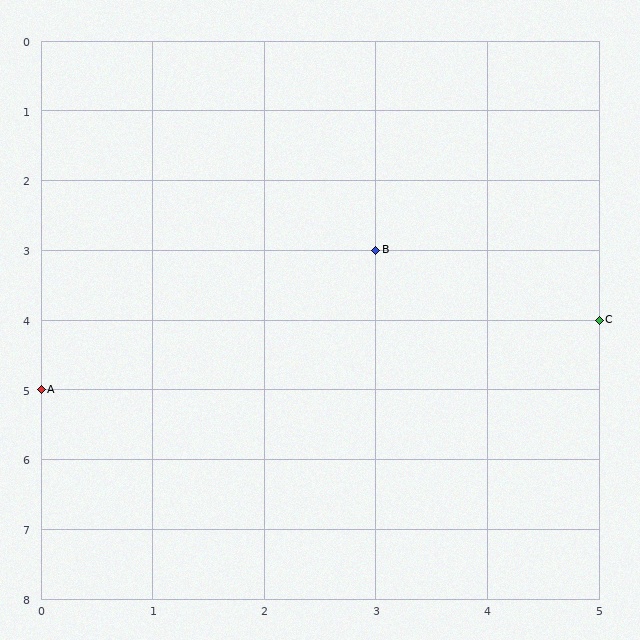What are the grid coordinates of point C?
Point C is at grid coordinates (5, 4).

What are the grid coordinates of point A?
Point A is at grid coordinates (0, 5).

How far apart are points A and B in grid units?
Points A and B are 3 columns and 2 rows apart (about 3.6 grid units diagonally).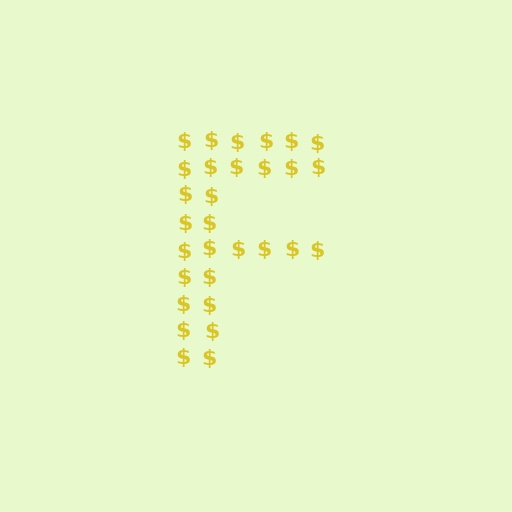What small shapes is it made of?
It is made of small dollar signs.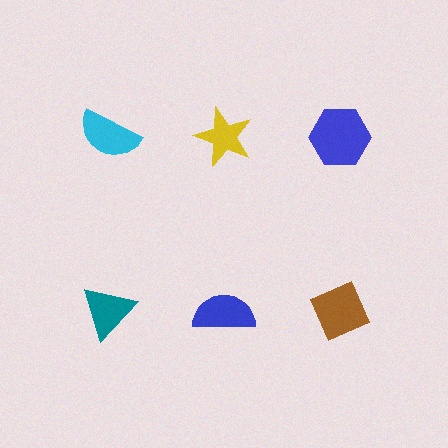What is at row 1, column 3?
A blue hexagon.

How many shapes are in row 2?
3 shapes.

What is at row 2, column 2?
A blue semicircle.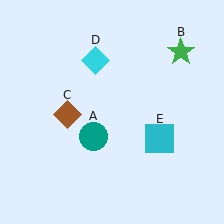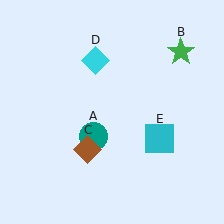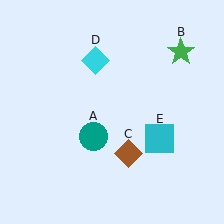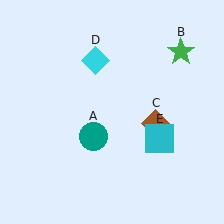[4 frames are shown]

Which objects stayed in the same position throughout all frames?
Teal circle (object A) and green star (object B) and cyan diamond (object D) and cyan square (object E) remained stationary.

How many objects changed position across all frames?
1 object changed position: brown diamond (object C).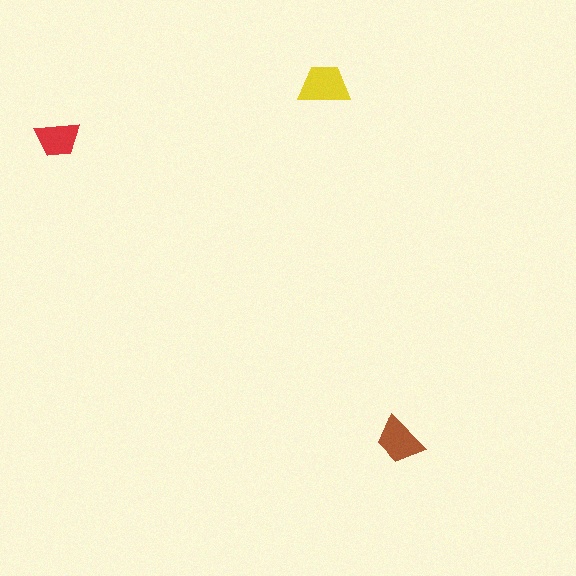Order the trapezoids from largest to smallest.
the yellow one, the brown one, the red one.